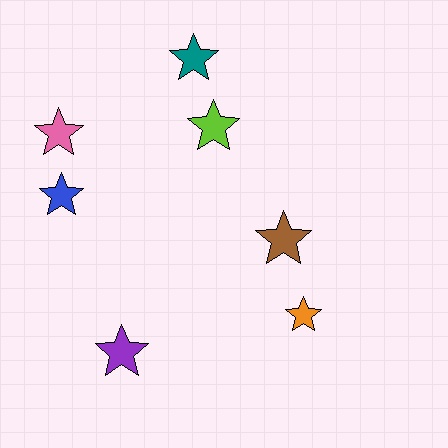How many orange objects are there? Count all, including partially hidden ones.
There is 1 orange object.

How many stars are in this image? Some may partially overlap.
There are 7 stars.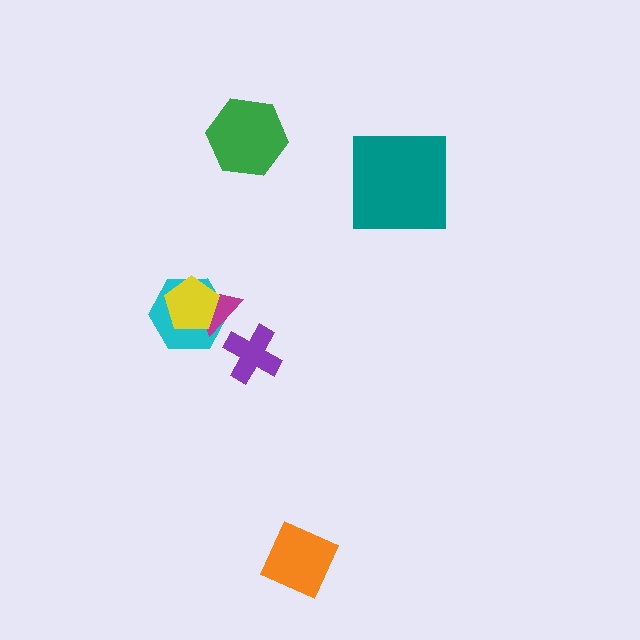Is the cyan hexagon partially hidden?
Yes, it is partially covered by another shape.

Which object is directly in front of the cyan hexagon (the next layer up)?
The magenta triangle is directly in front of the cyan hexagon.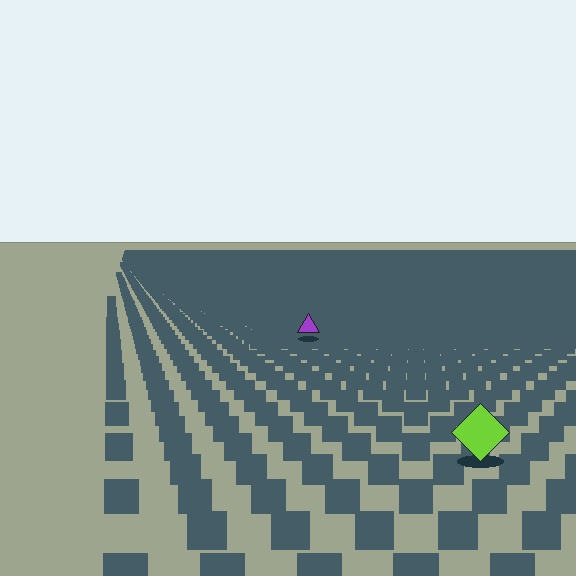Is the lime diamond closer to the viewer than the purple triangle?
Yes. The lime diamond is closer — you can tell from the texture gradient: the ground texture is coarser near it.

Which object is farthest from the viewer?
The purple triangle is farthest from the viewer. It appears smaller and the ground texture around it is denser.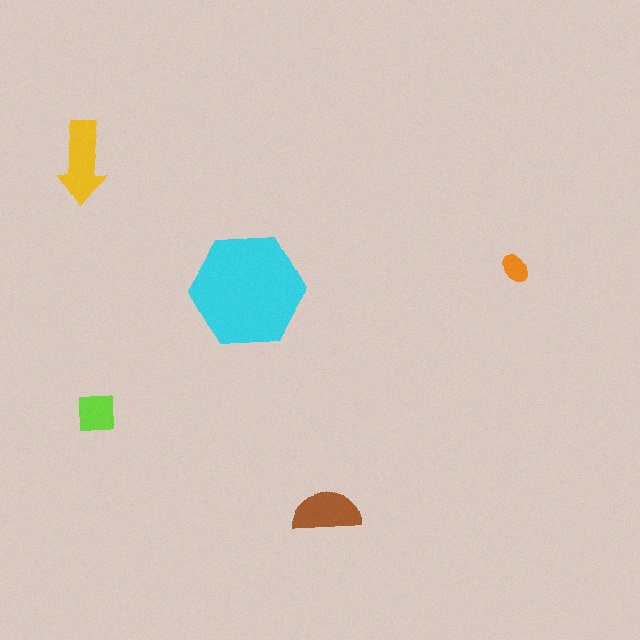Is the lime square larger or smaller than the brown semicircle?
Smaller.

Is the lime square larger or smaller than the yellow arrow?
Smaller.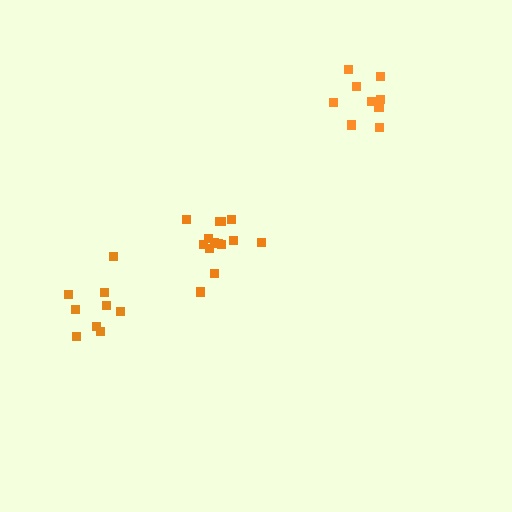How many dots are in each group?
Group 1: 9 dots, Group 2: 9 dots, Group 3: 14 dots (32 total).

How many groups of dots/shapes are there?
There are 3 groups.